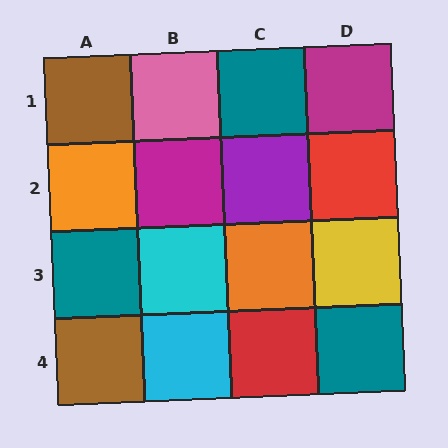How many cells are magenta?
2 cells are magenta.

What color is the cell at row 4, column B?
Cyan.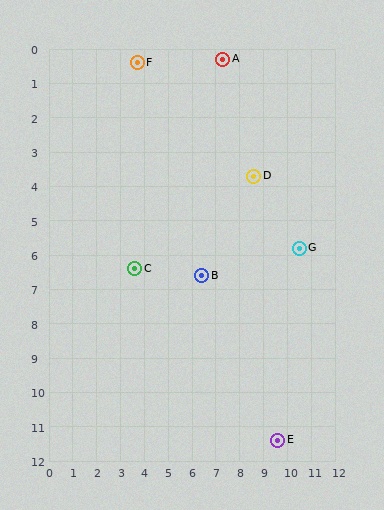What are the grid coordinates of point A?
Point A is at approximately (7.3, 0.3).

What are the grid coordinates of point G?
Point G is at approximately (10.5, 5.8).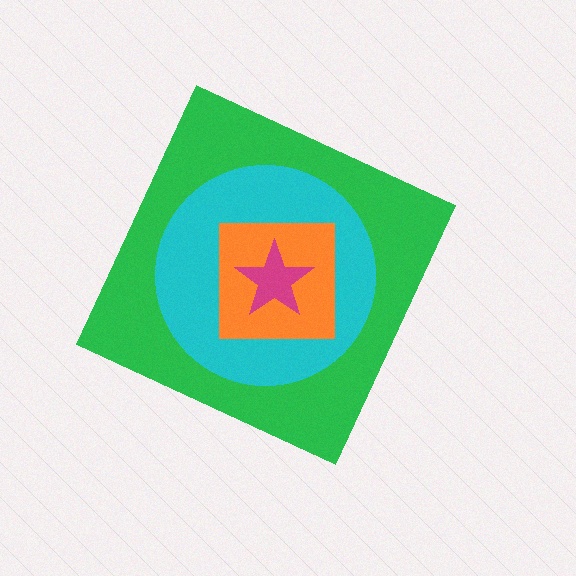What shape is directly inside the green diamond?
The cyan circle.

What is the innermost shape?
The magenta star.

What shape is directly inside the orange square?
The magenta star.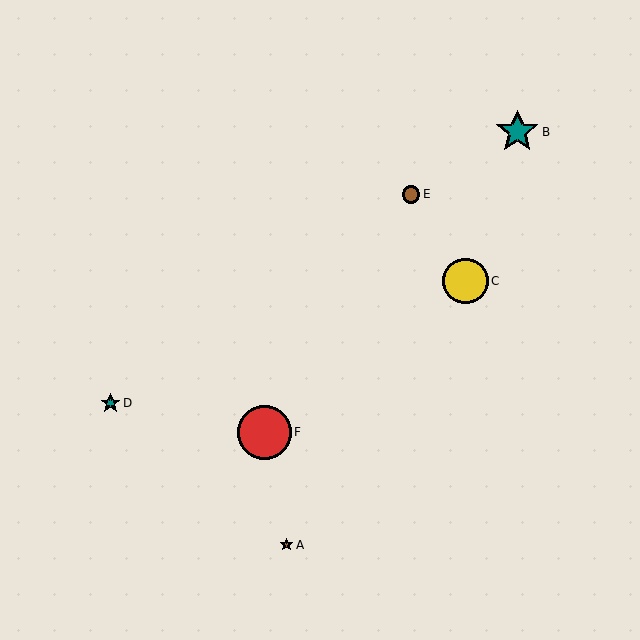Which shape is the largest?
The red circle (labeled F) is the largest.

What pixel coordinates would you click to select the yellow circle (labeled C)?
Click at (466, 281) to select the yellow circle C.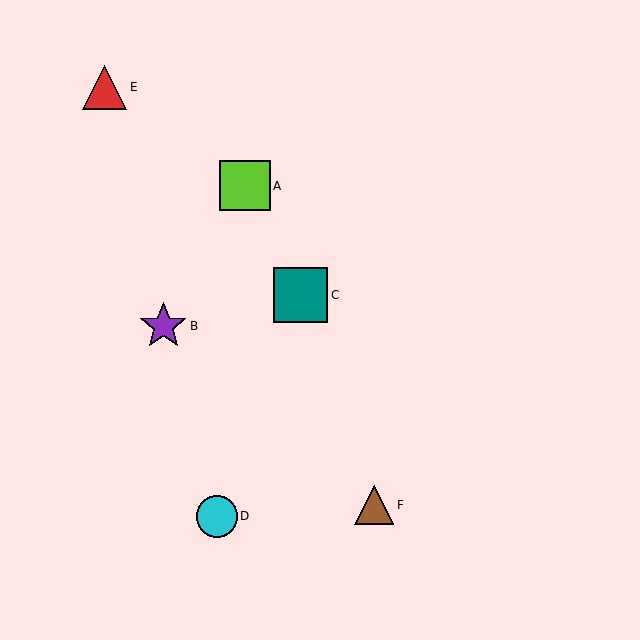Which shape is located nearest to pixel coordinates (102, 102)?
The red triangle (labeled E) at (105, 87) is nearest to that location.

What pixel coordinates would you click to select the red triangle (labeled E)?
Click at (105, 87) to select the red triangle E.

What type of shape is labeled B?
Shape B is a purple star.